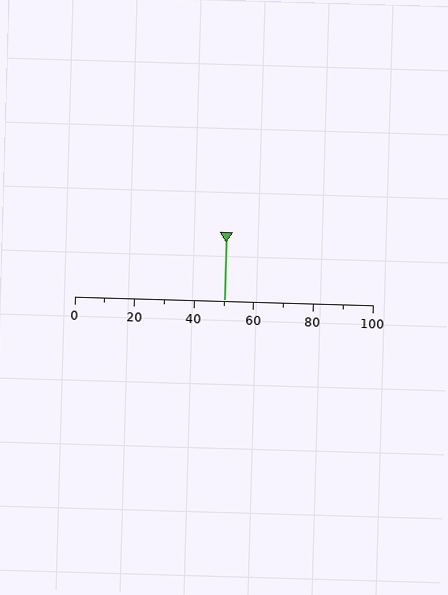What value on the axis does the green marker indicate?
The marker indicates approximately 50.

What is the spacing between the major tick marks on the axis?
The major ticks are spaced 20 apart.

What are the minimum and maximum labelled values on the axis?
The axis runs from 0 to 100.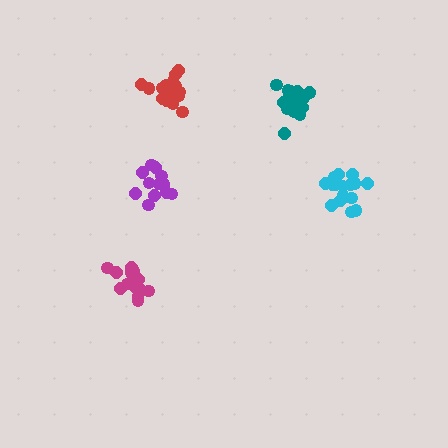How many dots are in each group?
Group 1: 13 dots, Group 2: 16 dots, Group 3: 16 dots, Group 4: 13 dots, Group 5: 17 dots (75 total).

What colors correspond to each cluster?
The clusters are colored: magenta, red, cyan, purple, teal.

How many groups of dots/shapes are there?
There are 5 groups.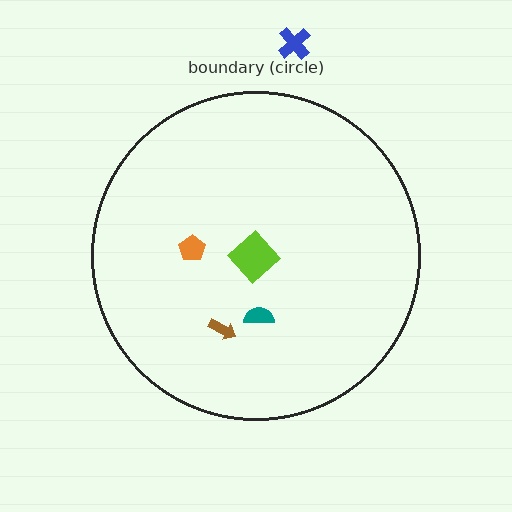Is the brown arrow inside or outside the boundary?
Inside.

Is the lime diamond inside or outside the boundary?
Inside.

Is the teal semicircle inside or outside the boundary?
Inside.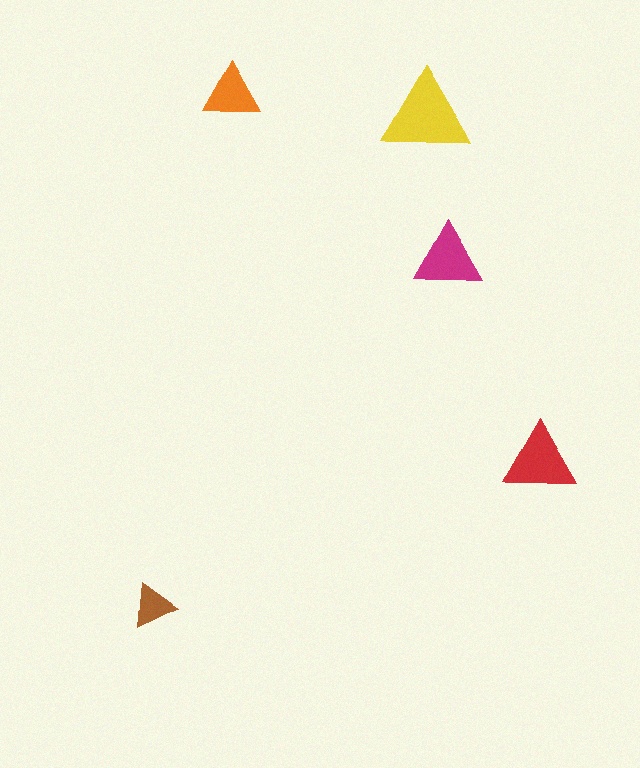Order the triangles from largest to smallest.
the yellow one, the red one, the magenta one, the orange one, the brown one.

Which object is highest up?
The orange triangle is topmost.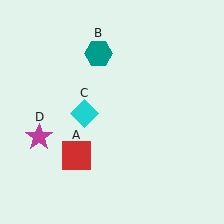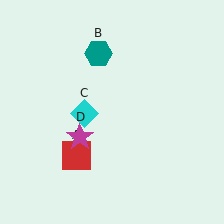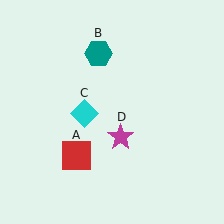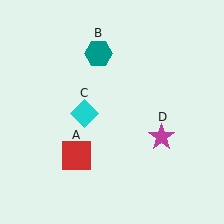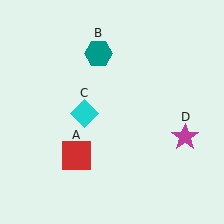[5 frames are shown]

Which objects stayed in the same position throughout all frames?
Red square (object A) and teal hexagon (object B) and cyan diamond (object C) remained stationary.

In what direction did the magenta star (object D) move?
The magenta star (object D) moved right.